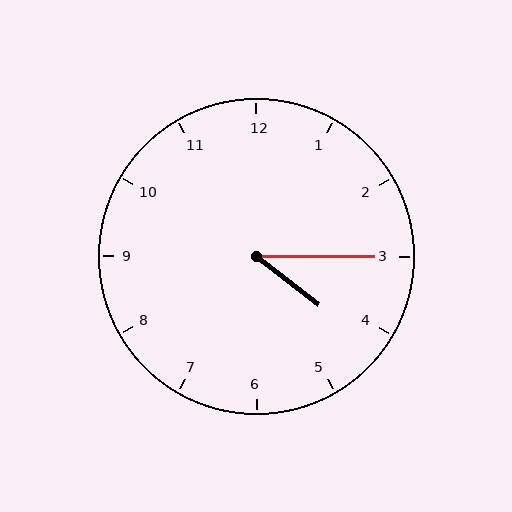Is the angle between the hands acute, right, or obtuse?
It is acute.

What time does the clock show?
4:15.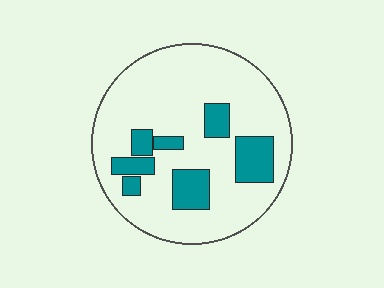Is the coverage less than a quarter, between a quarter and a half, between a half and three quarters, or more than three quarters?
Less than a quarter.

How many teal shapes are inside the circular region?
7.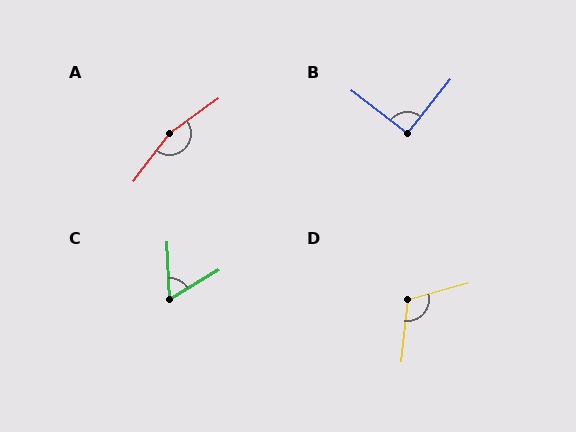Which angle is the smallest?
C, at approximately 61 degrees.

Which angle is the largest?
A, at approximately 162 degrees.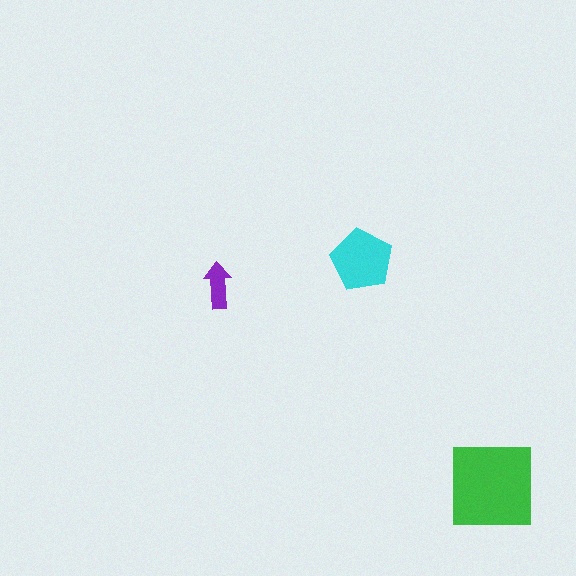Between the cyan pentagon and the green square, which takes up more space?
The green square.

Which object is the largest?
The green square.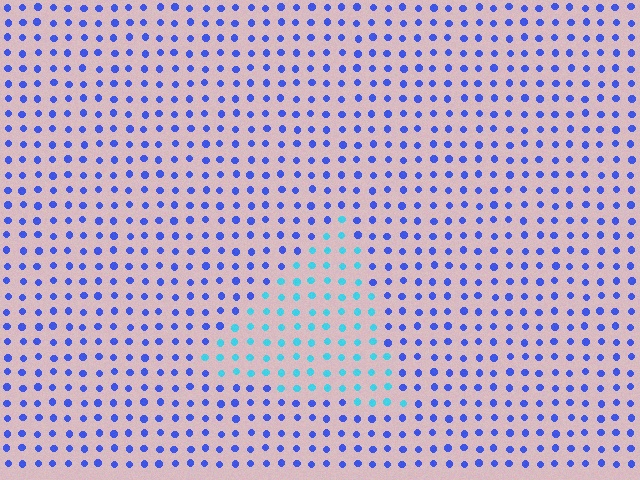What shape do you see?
I see a triangle.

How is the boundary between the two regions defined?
The boundary is defined purely by a slight shift in hue (about 45 degrees). Spacing, size, and orientation are identical on both sides.